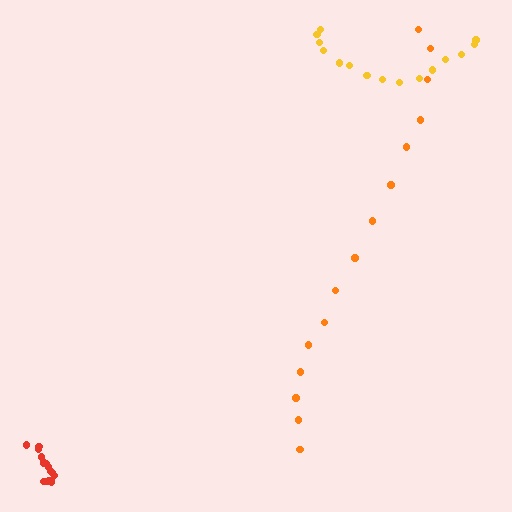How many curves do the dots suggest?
There are 3 distinct paths.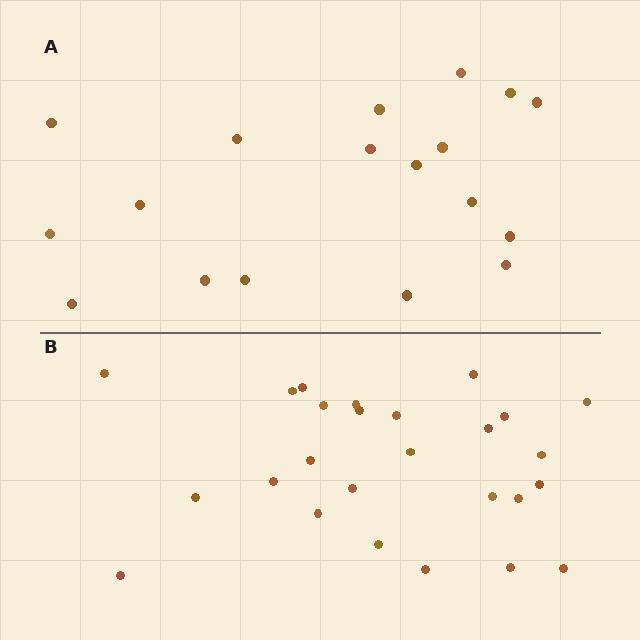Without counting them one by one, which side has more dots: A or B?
Region B (the bottom region) has more dots.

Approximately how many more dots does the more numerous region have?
Region B has roughly 8 or so more dots than region A.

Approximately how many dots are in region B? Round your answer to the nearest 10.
About 30 dots. (The exact count is 26, which rounds to 30.)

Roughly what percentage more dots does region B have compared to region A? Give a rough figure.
About 45% more.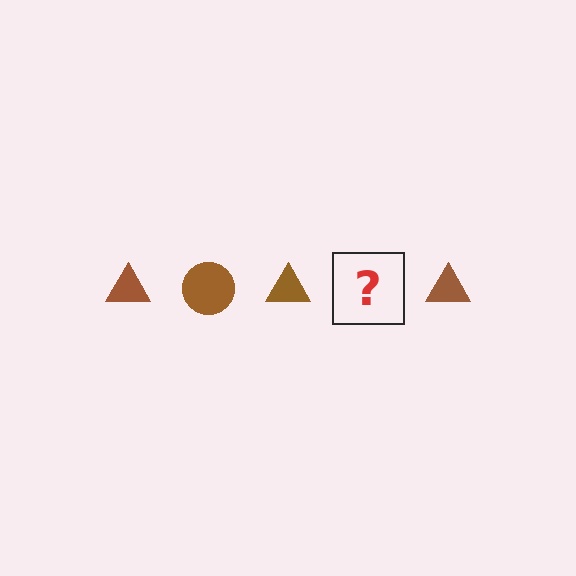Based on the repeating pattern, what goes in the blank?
The blank should be a brown circle.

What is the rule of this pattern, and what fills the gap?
The rule is that the pattern cycles through triangle, circle shapes in brown. The gap should be filled with a brown circle.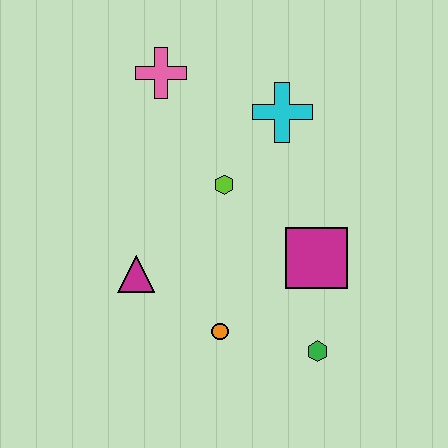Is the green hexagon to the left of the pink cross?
No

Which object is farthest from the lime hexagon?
The green hexagon is farthest from the lime hexagon.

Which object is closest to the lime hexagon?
The cyan cross is closest to the lime hexagon.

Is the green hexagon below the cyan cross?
Yes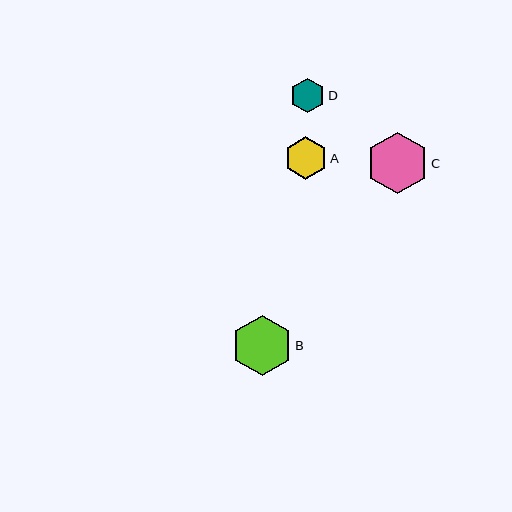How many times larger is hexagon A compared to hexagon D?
Hexagon A is approximately 1.2 times the size of hexagon D.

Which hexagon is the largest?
Hexagon C is the largest with a size of approximately 62 pixels.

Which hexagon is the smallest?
Hexagon D is the smallest with a size of approximately 35 pixels.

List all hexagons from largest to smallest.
From largest to smallest: C, B, A, D.